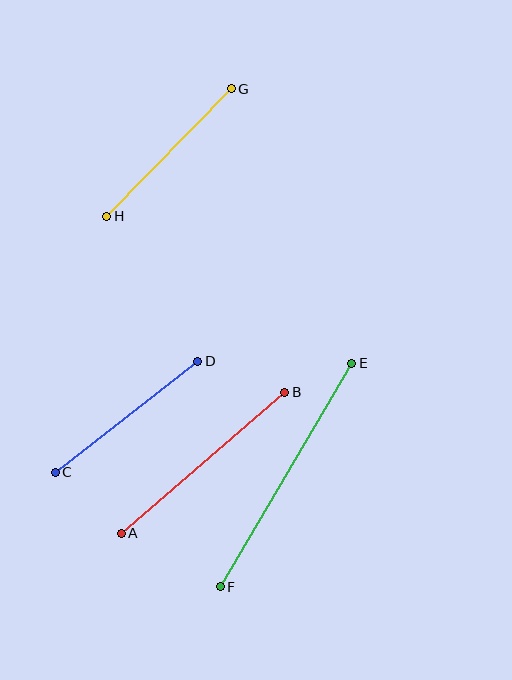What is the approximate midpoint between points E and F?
The midpoint is at approximately (286, 475) pixels.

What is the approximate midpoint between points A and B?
The midpoint is at approximately (203, 463) pixels.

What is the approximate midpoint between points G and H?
The midpoint is at approximately (169, 153) pixels.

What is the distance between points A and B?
The distance is approximately 216 pixels.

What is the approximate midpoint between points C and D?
The midpoint is at approximately (127, 417) pixels.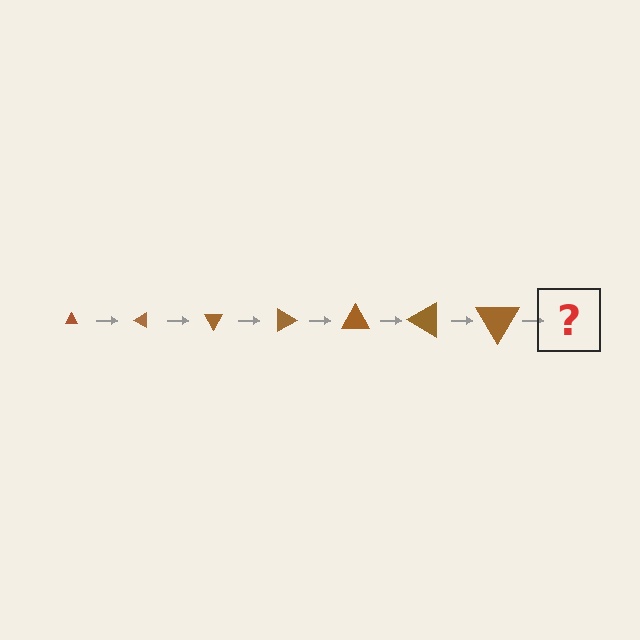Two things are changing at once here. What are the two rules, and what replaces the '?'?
The two rules are that the triangle grows larger each step and it rotates 30 degrees each step. The '?' should be a triangle, larger than the previous one and rotated 210 degrees from the start.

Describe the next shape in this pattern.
It should be a triangle, larger than the previous one and rotated 210 degrees from the start.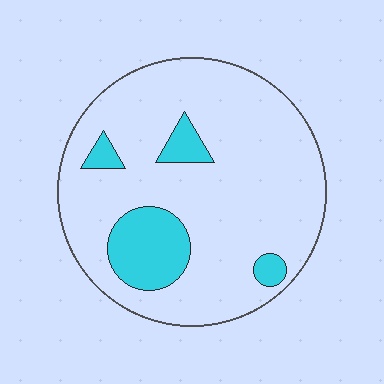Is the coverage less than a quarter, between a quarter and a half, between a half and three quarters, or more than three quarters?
Less than a quarter.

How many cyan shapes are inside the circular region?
4.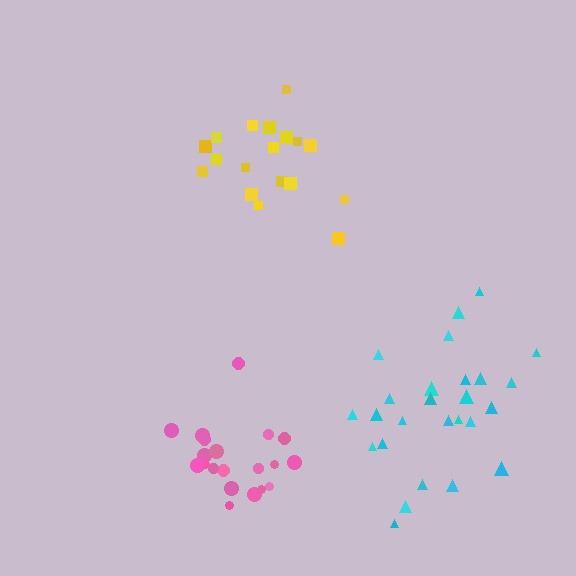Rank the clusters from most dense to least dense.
pink, yellow, cyan.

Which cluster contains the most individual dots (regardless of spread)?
Cyan (26).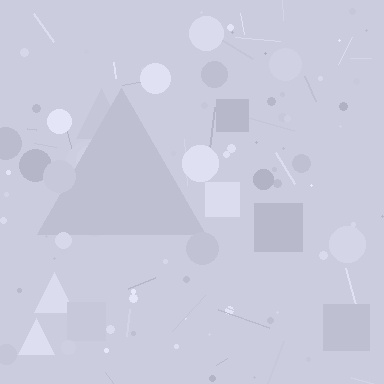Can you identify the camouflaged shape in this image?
The camouflaged shape is a triangle.